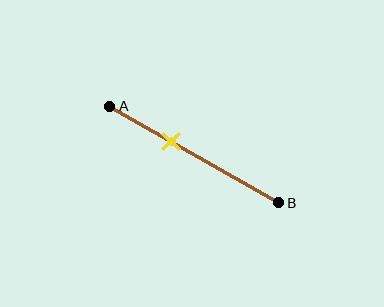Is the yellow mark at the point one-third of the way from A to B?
No, the mark is at about 35% from A, not at the 33% one-third point.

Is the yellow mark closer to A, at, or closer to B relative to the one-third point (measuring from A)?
The yellow mark is closer to point B than the one-third point of segment AB.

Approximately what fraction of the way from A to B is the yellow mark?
The yellow mark is approximately 35% of the way from A to B.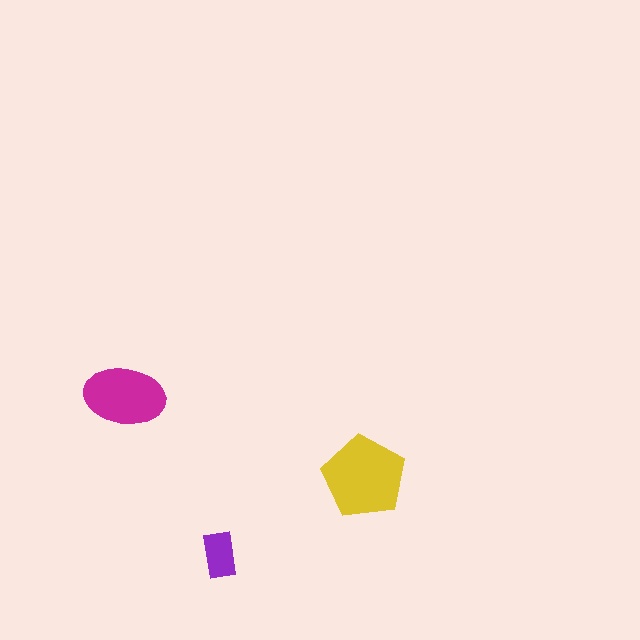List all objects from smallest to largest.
The purple rectangle, the magenta ellipse, the yellow pentagon.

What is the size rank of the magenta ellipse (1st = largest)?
2nd.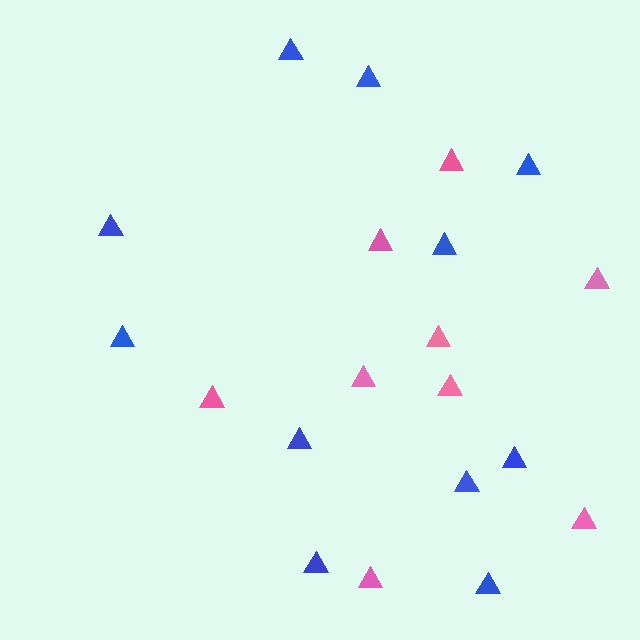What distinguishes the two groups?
There are 2 groups: one group of pink triangles (9) and one group of blue triangles (11).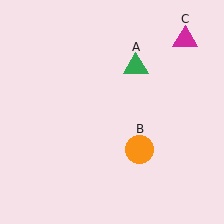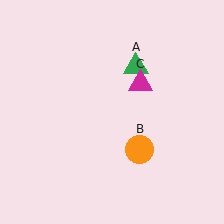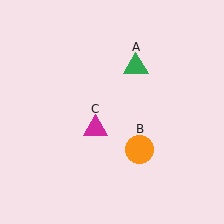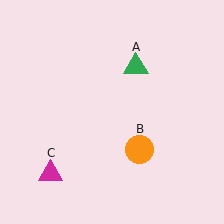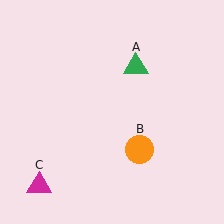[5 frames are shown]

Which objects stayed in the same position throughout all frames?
Green triangle (object A) and orange circle (object B) remained stationary.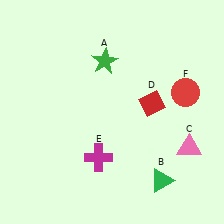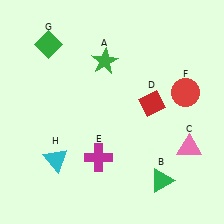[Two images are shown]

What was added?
A green diamond (G), a cyan triangle (H) were added in Image 2.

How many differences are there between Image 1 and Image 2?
There are 2 differences between the two images.